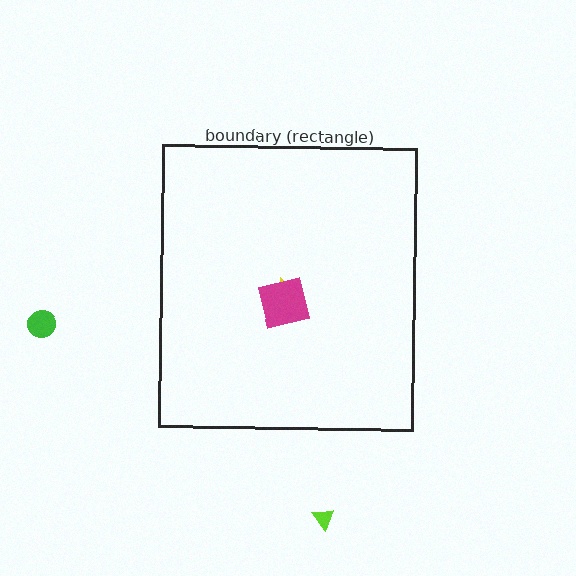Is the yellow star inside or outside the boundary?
Inside.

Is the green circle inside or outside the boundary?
Outside.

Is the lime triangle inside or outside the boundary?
Outside.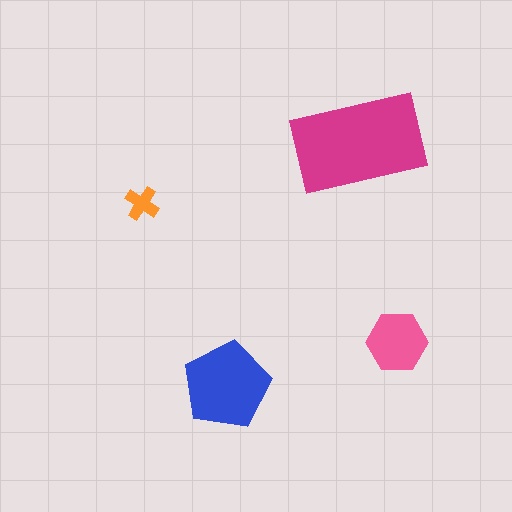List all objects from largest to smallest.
The magenta rectangle, the blue pentagon, the pink hexagon, the orange cross.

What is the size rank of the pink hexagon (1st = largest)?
3rd.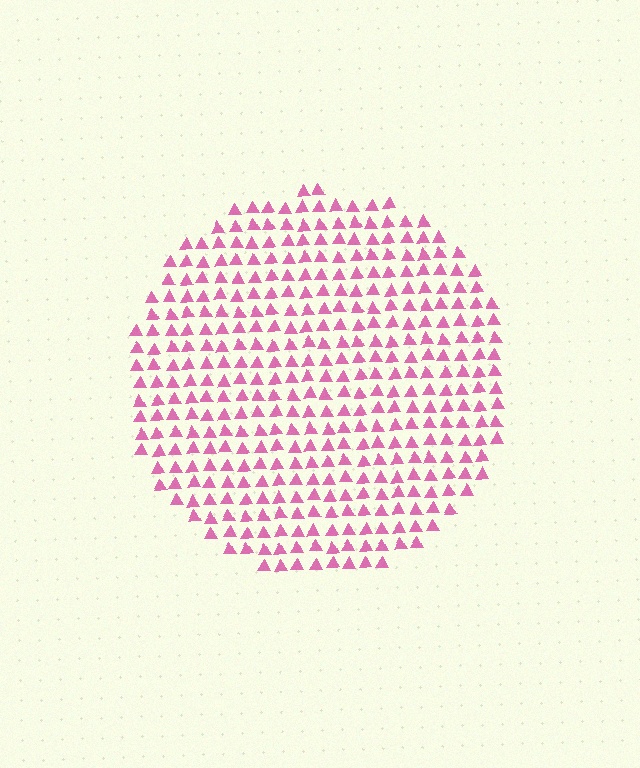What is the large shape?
The large shape is a circle.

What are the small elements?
The small elements are triangles.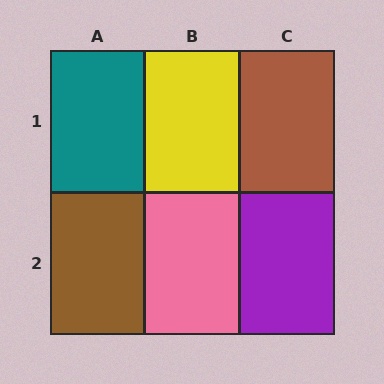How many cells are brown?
2 cells are brown.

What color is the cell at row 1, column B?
Yellow.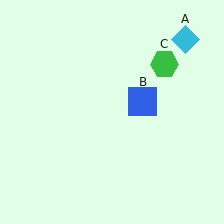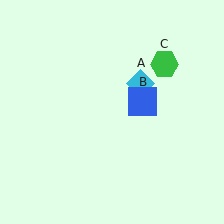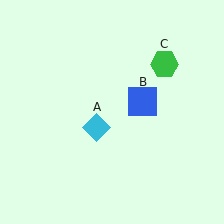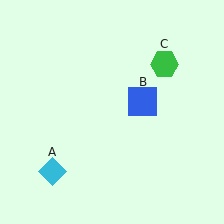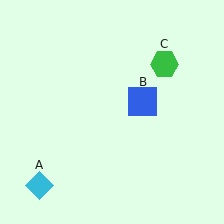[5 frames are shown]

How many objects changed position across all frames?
1 object changed position: cyan diamond (object A).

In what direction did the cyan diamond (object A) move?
The cyan diamond (object A) moved down and to the left.